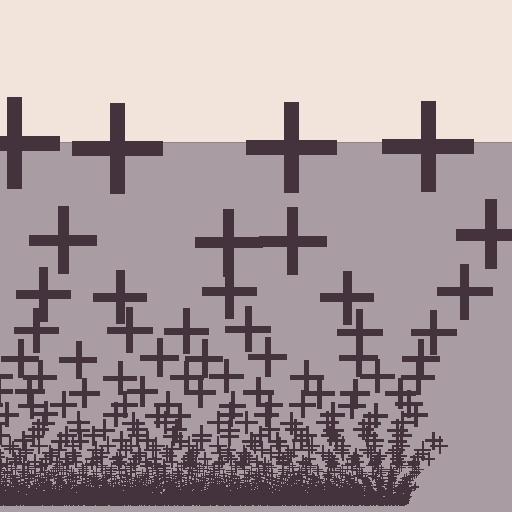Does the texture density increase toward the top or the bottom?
Density increases toward the bottom.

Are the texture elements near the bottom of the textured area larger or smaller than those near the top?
Smaller. The gradient is inverted — elements near the bottom are smaller and denser.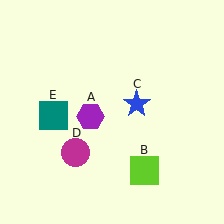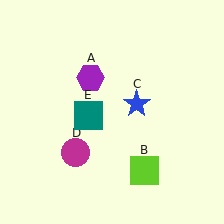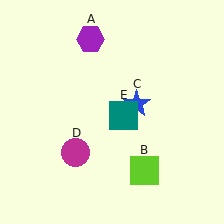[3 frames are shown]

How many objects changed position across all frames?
2 objects changed position: purple hexagon (object A), teal square (object E).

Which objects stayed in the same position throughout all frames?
Lime square (object B) and blue star (object C) and magenta circle (object D) remained stationary.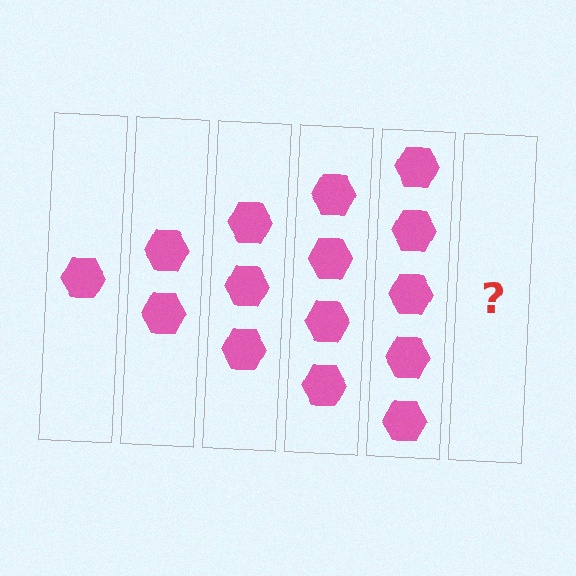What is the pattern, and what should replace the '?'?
The pattern is that each step adds one more hexagon. The '?' should be 6 hexagons.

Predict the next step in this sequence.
The next step is 6 hexagons.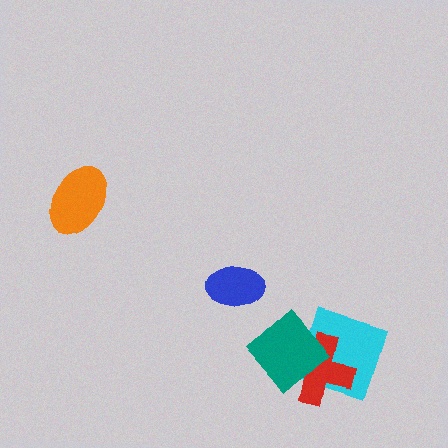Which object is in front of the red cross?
The teal diamond is in front of the red cross.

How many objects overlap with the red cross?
2 objects overlap with the red cross.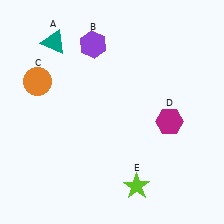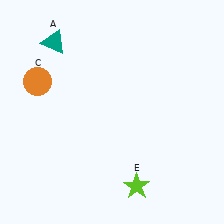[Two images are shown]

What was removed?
The magenta hexagon (D), the purple hexagon (B) were removed in Image 2.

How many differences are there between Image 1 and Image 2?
There are 2 differences between the two images.